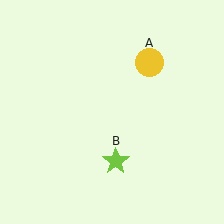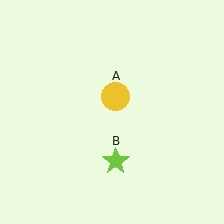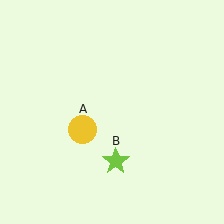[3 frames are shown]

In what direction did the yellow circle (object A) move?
The yellow circle (object A) moved down and to the left.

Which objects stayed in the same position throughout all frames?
Lime star (object B) remained stationary.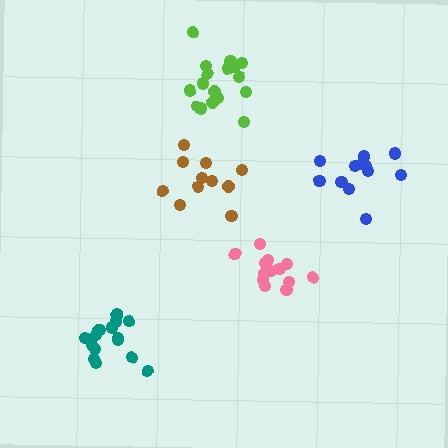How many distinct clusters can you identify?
There are 5 distinct clusters.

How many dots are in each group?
Group 1: 11 dots, Group 2: 17 dots, Group 3: 14 dots, Group 4: 13 dots, Group 5: 17 dots (72 total).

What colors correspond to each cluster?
The clusters are colored: brown, teal, pink, blue, lime.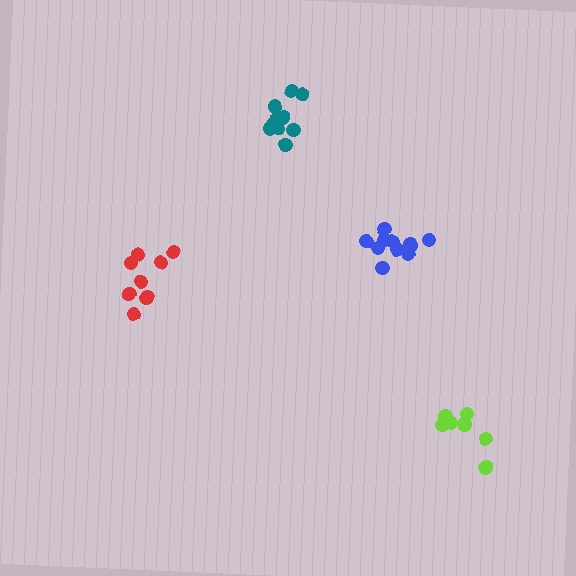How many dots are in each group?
Group 1: 10 dots, Group 2: 7 dots, Group 3: 10 dots, Group 4: 8 dots (35 total).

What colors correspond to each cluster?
The clusters are colored: blue, lime, teal, red.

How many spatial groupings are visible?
There are 4 spatial groupings.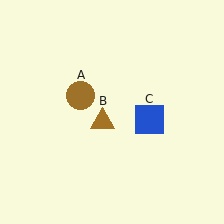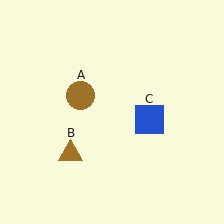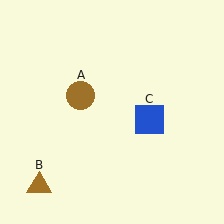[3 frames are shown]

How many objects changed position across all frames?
1 object changed position: brown triangle (object B).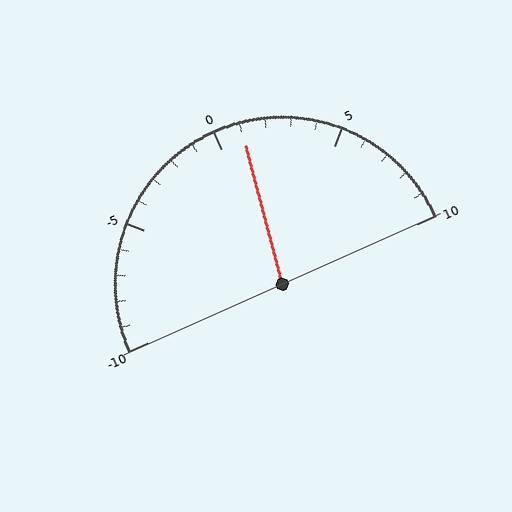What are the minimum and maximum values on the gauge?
The gauge ranges from -10 to 10.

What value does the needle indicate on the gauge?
The needle indicates approximately 1.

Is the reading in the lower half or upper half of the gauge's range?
The reading is in the upper half of the range (-10 to 10).